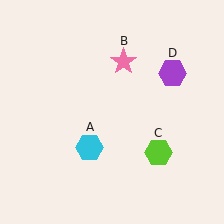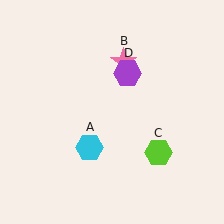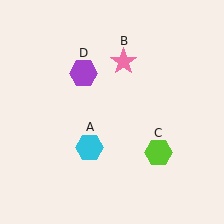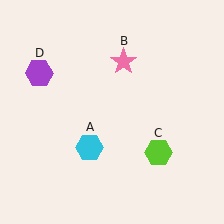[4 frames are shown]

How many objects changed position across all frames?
1 object changed position: purple hexagon (object D).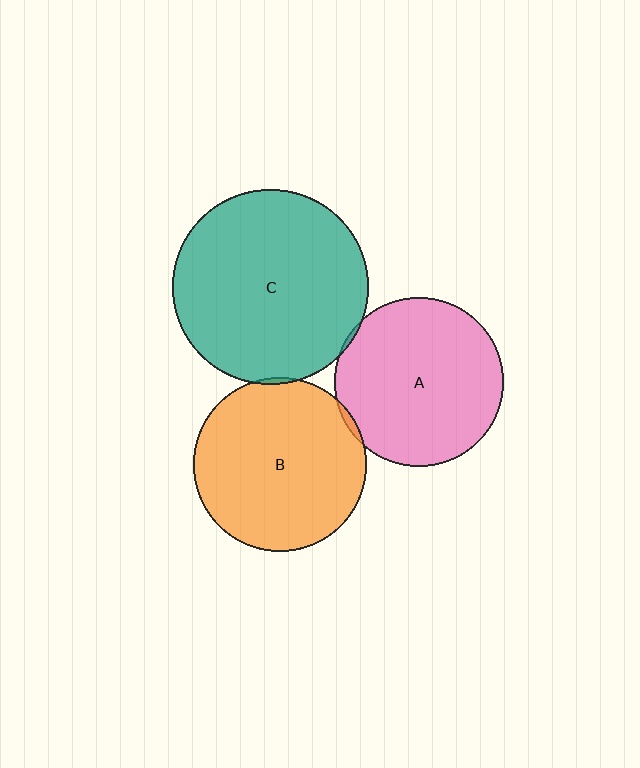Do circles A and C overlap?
Yes.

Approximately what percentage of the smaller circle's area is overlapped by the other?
Approximately 5%.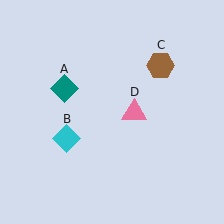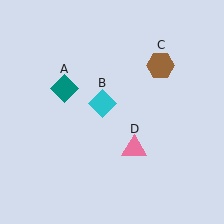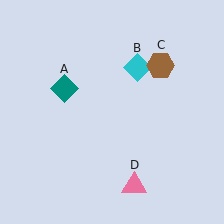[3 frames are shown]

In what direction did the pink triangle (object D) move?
The pink triangle (object D) moved down.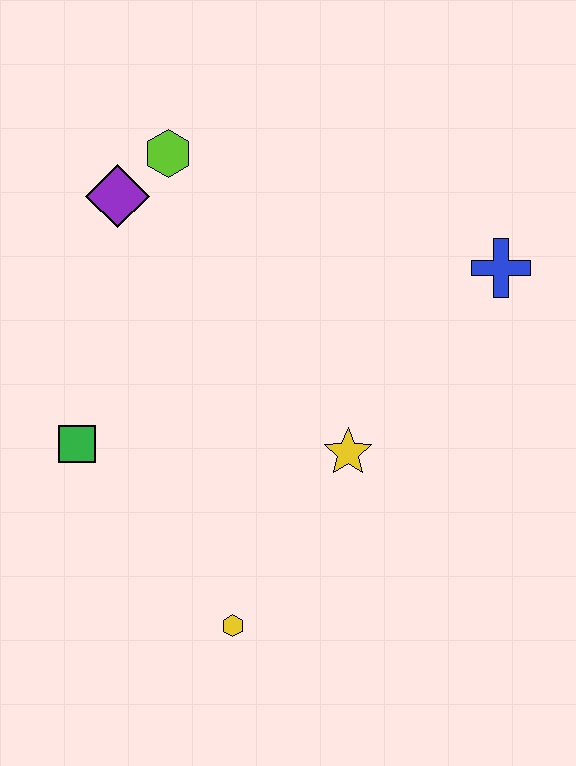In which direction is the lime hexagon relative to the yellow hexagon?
The lime hexagon is above the yellow hexagon.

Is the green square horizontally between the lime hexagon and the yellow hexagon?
No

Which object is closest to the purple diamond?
The lime hexagon is closest to the purple diamond.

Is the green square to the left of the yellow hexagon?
Yes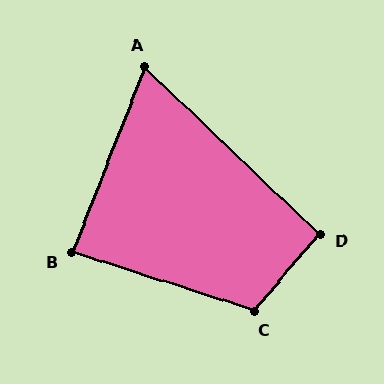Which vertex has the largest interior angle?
C, at approximately 113 degrees.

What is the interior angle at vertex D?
Approximately 93 degrees (approximately right).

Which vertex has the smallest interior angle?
A, at approximately 67 degrees.